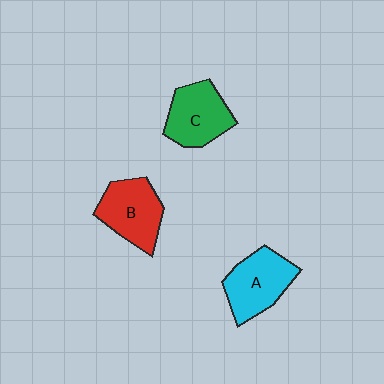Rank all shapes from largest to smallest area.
From largest to smallest: A (cyan), B (red), C (green).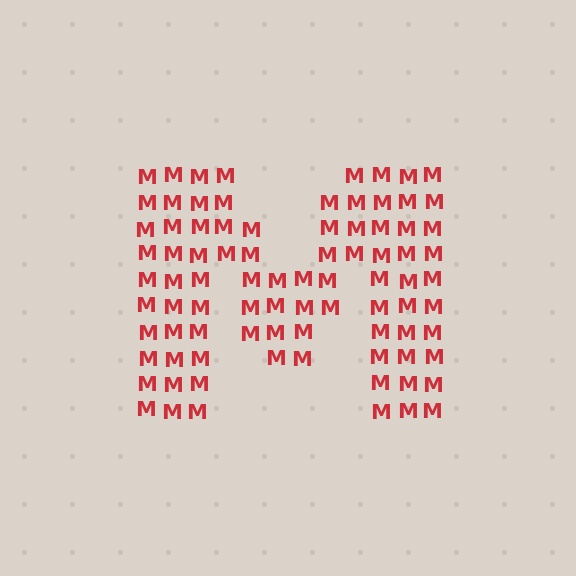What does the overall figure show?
The overall figure shows the letter M.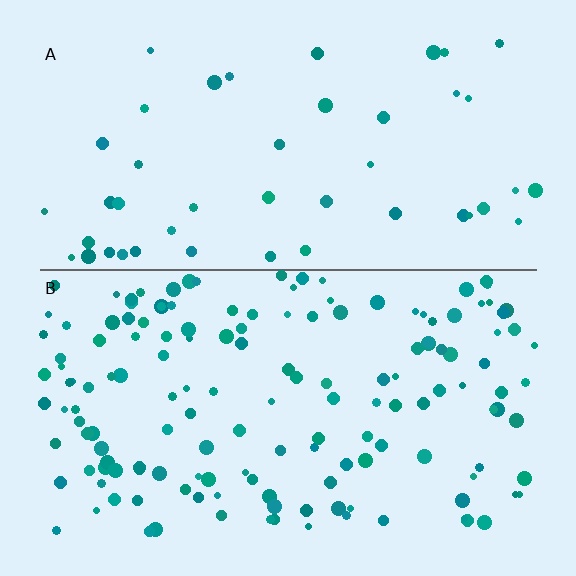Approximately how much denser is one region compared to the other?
Approximately 3.3× — region B over region A.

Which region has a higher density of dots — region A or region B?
B (the bottom).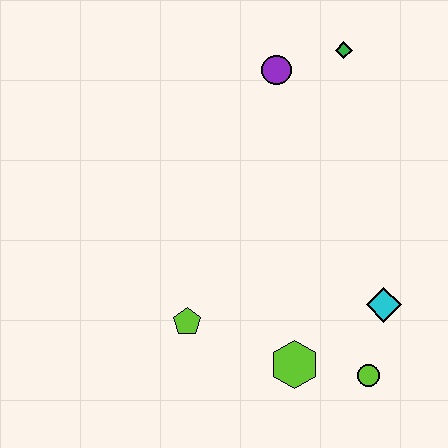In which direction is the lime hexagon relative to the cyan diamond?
The lime hexagon is to the left of the cyan diamond.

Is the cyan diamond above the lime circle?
Yes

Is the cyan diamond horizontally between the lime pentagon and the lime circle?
No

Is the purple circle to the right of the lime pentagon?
Yes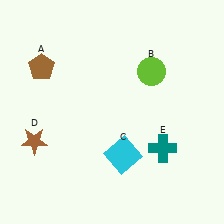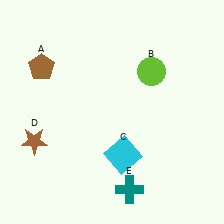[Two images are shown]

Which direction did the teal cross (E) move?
The teal cross (E) moved down.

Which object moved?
The teal cross (E) moved down.